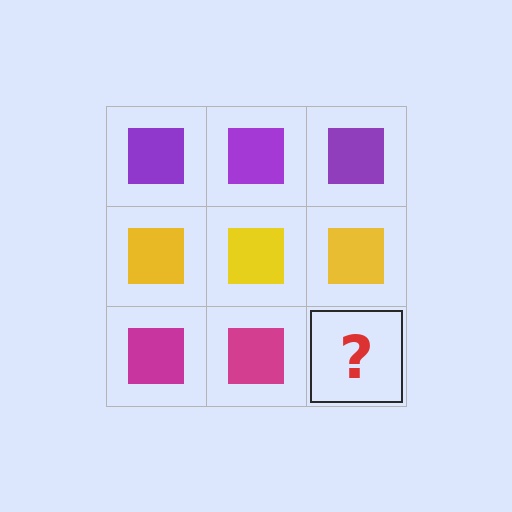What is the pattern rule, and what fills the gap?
The rule is that each row has a consistent color. The gap should be filled with a magenta square.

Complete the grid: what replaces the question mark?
The question mark should be replaced with a magenta square.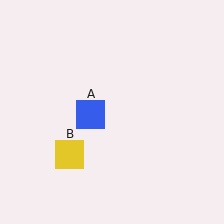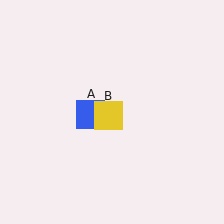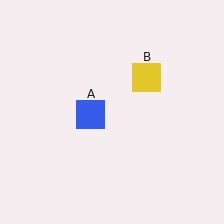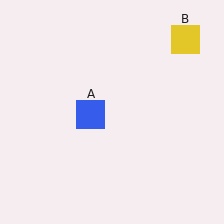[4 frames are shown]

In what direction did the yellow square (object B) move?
The yellow square (object B) moved up and to the right.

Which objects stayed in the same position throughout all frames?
Blue square (object A) remained stationary.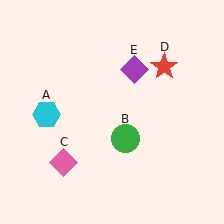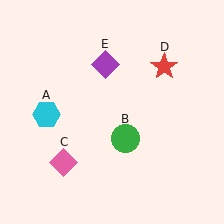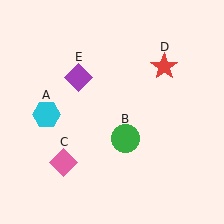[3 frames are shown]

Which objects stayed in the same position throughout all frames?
Cyan hexagon (object A) and green circle (object B) and pink diamond (object C) and red star (object D) remained stationary.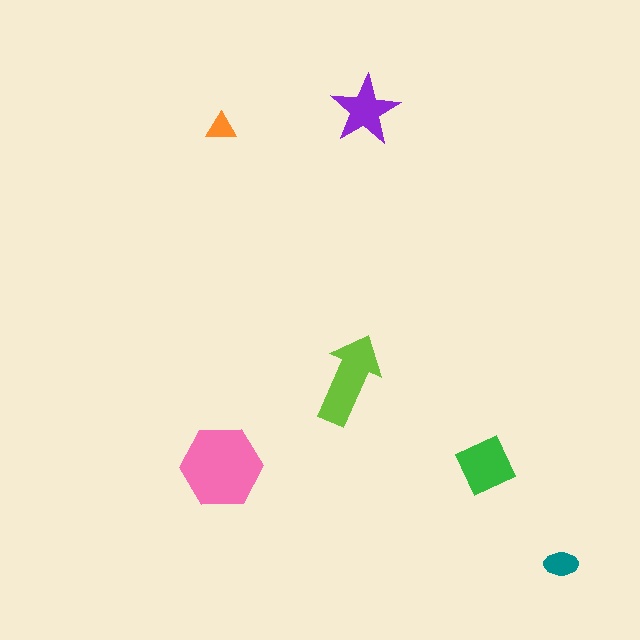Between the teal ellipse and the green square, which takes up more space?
The green square.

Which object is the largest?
The pink hexagon.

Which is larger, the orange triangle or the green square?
The green square.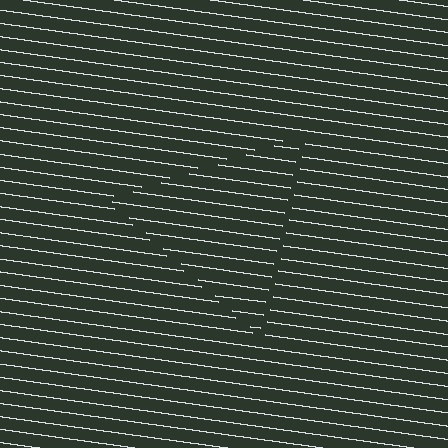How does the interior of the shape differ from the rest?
The interior of the shape contains the same grating, shifted by half a period — the contour is defined by the phase discontinuity where line-ends from the inner and outer gratings abut.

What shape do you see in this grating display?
An illusory triangle. The interior of the shape contains the same grating, shifted by half a period — the contour is defined by the phase discontinuity where line-ends from the inner and outer gratings abut.